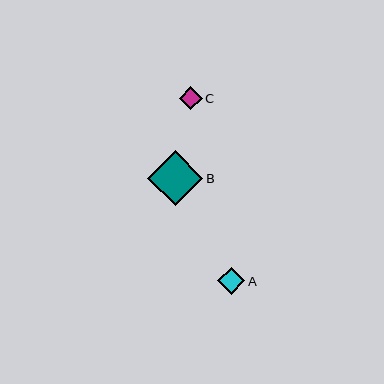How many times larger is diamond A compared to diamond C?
Diamond A is approximately 1.2 times the size of diamond C.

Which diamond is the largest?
Diamond B is the largest with a size of approximately 55 pixels.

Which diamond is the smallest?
Diamond C is the smallest with a size of approximately 23 pixels.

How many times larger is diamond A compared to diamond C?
Diamond A is approximately 1.2 times the size of diamond C.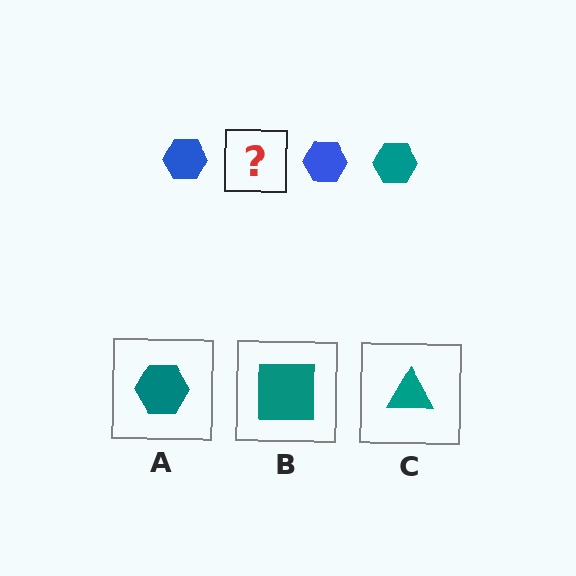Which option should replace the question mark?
Option A.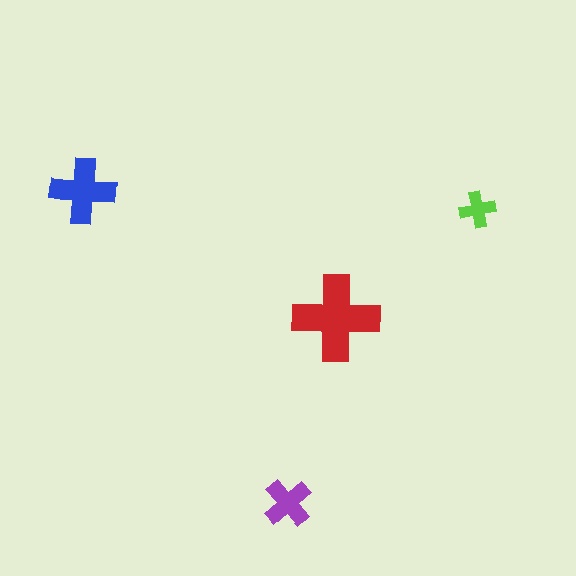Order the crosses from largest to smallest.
the red one, the blue one, the purple one, the lime one.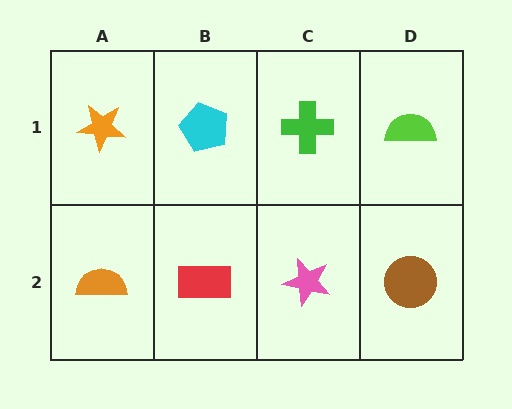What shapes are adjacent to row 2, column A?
An orange star (row 1, column A), a red rectangle (row 2, column B).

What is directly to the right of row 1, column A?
A cyan pentagon.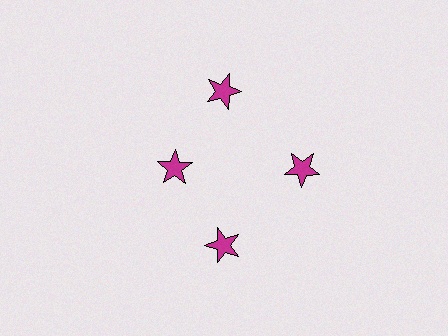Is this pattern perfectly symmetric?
No. The 4 magenta stars are arranged in a ring, but one element near the 9 o'clock position is pulled inward toward the center, breaking the 4-fold rotational symmetry.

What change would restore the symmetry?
The symmetry would be restored by moving it outward, back onto the ring so that all 4 stars sit at equal angles and equal distance from the center.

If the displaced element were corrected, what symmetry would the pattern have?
It would have 4-fold rotational symmetry — the pattern would map onto itself every 90 degrees.